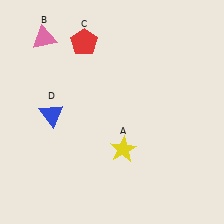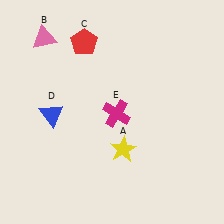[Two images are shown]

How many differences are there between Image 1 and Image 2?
There is 1 difference between the two images.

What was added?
A magenta cross (E) was added in Image 2.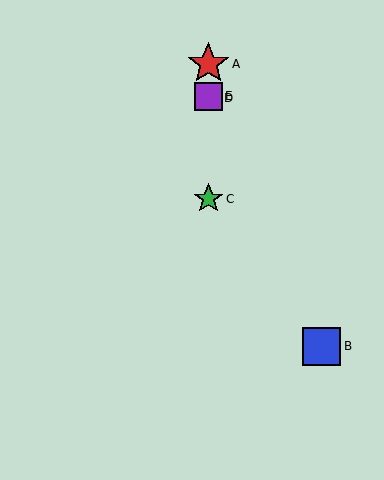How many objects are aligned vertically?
4 objects (A, C, D, E) are aligned vertically.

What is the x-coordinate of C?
Object C is at x≈208.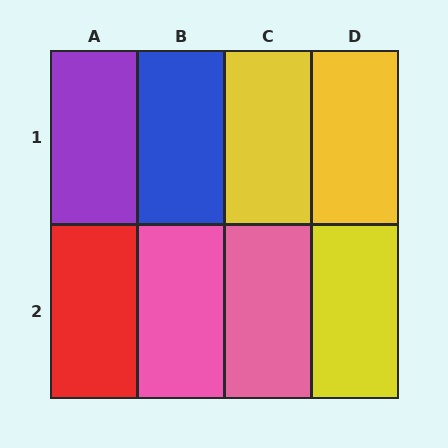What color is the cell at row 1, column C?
Yellow.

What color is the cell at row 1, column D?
Yellow.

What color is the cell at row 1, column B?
Blue.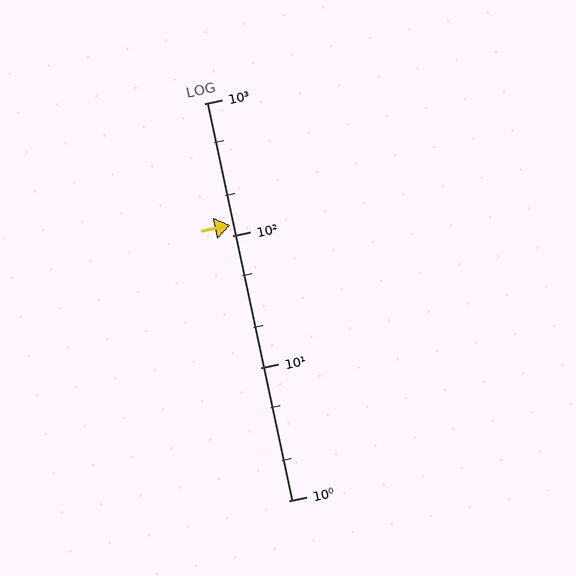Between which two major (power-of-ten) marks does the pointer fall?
The pointer is between 100 and 1000.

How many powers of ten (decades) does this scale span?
The scale spans 3 decades, from 1 to 1000.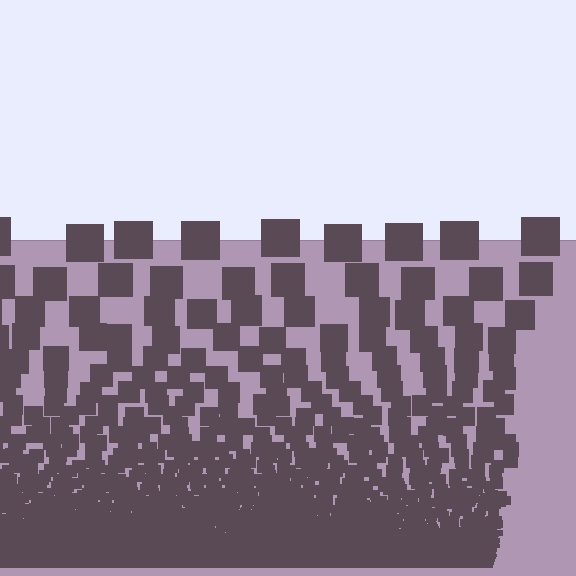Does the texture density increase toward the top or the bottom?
Density increases toward the bottom.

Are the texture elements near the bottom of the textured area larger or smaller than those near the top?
Smaller. The gradient is inverted — elements near the bottom are smaller and denser.